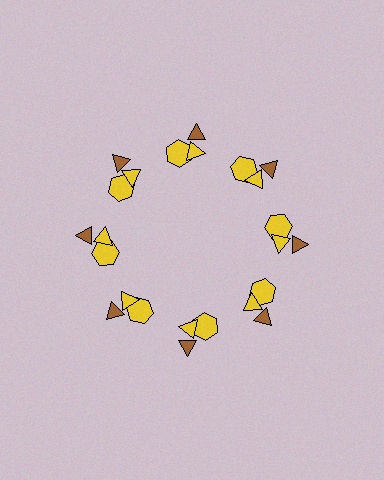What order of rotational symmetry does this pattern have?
This pattern has 8-fold rotational symmetry.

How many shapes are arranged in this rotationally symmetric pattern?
There are 24 shapes, arranged in 8 groups of 3.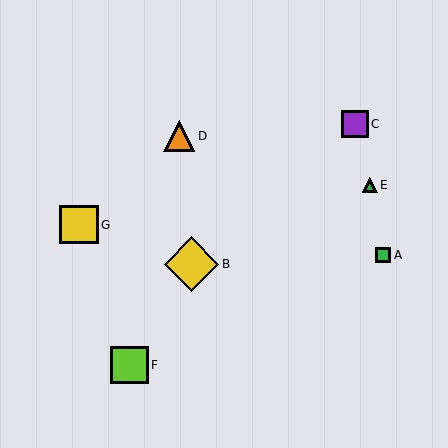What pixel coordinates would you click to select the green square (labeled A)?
Click at (383, 255) to select the green square A.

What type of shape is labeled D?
Shape D is an orange triangle.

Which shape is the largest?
The yellow diamond (labeled B) is the largest.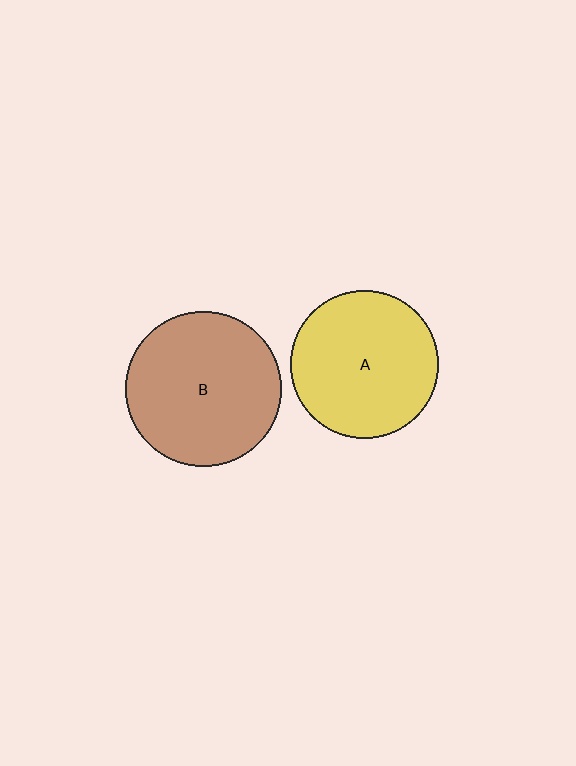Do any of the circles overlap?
No, none of the circles overlap.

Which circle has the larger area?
Circle B (brown).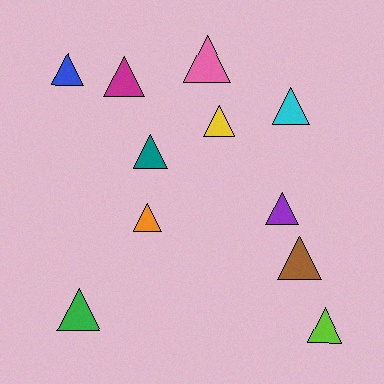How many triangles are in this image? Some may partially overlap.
There are 11 triangles.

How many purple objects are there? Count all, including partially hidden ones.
There is 1 purple object.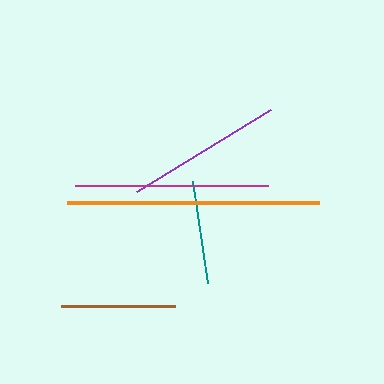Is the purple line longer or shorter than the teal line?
The purple line is longer than the teal line.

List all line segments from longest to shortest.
From longest to shortest: orange, magenta, purple, brown, teal.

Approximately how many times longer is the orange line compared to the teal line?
The orange line is approximately 2.4 times the length of the teal line.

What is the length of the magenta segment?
The magenta segment is approximately 194 pixels long.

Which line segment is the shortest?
The teal line is the shortest at approximately 103 pixels.